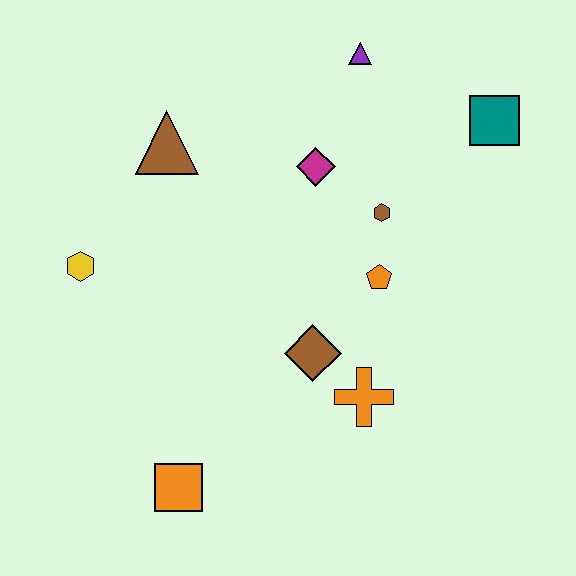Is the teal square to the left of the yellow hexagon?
No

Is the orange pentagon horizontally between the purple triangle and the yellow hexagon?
No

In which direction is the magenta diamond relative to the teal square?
The magenta diamond is to the left of the teal square.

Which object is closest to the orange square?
The brown diamond is closest to the orange square.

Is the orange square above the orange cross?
No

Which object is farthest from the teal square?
The orange square is farthest from the teal square.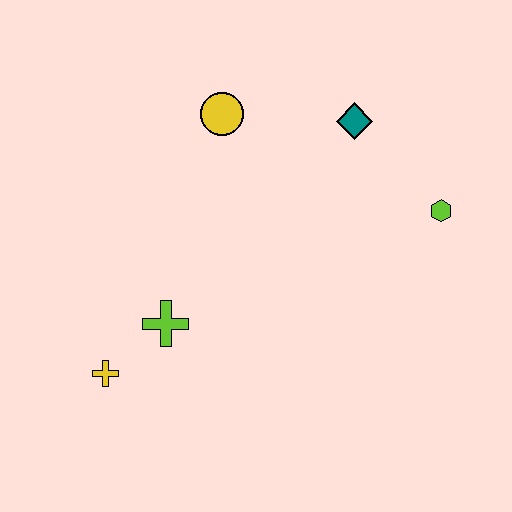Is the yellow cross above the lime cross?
No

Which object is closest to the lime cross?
The yellow cross is closest to the lime cross.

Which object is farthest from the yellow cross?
The lime hexagon is farthest from the yellow cross.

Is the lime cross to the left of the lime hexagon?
Yes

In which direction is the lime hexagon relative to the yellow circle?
The lime hexagon is to the right of the yellow circle.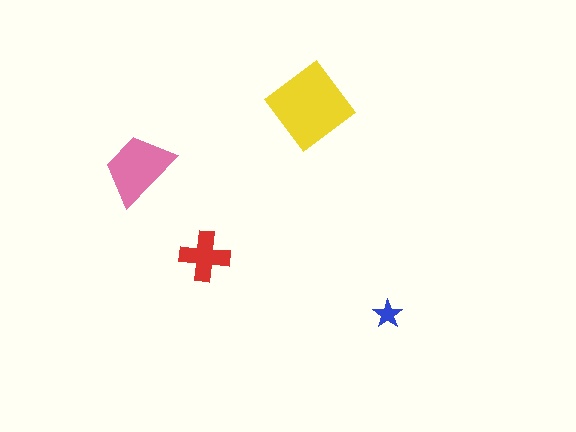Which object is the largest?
The yellow diamond.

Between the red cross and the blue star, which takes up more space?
The red cross.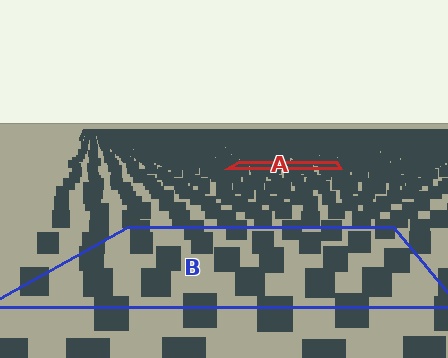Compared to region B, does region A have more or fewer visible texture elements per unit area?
Region A has more texture elements per unit area — they are packed more densely because it is farther away.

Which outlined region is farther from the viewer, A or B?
Region A is farther from the viewer — the texture elements inside it appear smaller and more densely packed.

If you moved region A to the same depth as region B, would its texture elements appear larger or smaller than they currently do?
They would appear larger. At a closer depth, the same texture elements are projected at a bigger on-screen size.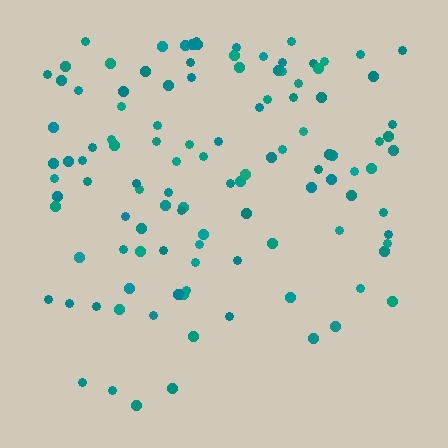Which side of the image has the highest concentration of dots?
The top.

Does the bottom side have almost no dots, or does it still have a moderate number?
Still a moderate number, just noticeably fewer than the top.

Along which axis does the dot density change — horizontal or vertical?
Vertical.